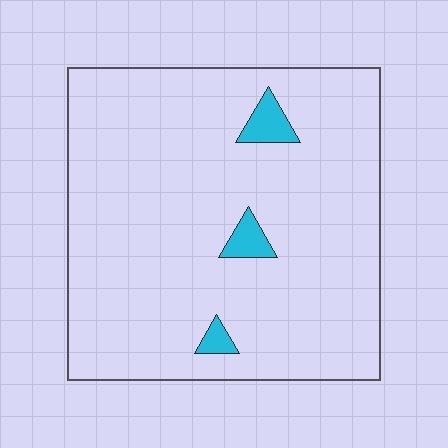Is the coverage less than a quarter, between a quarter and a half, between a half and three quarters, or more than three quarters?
Less than a quarter.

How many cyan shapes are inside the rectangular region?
3.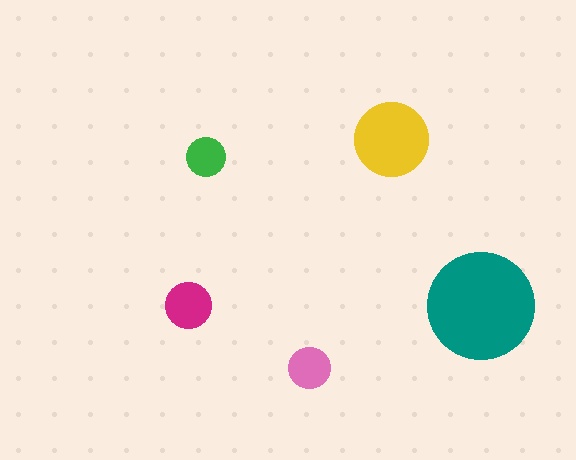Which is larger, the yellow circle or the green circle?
The yellow one.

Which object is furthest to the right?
The teal circle is rightmost.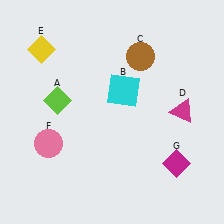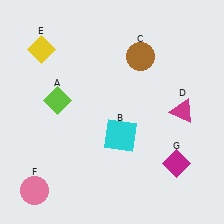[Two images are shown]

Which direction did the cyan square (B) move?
The cyan square (B) moved down.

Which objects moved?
The objects that moved are: the cyan square (B), the pink circle (F).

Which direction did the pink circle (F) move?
The pink circle (F) moved down.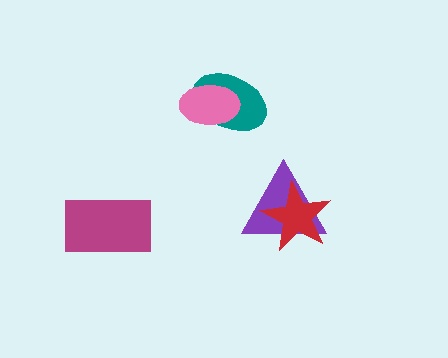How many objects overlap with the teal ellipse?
1 object overlaps with the teal ellipse.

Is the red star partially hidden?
No, no other shape covers it.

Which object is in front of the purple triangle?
The red star is in front of the purple triangle.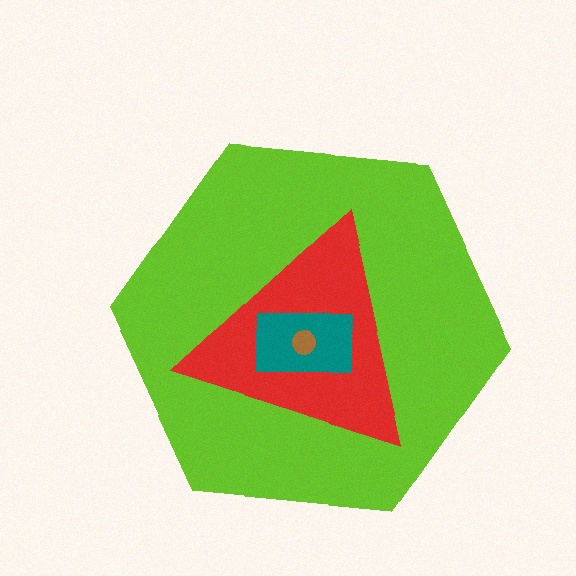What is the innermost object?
The brown circle.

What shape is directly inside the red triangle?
The teal rectangle.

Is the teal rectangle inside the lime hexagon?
Yes.